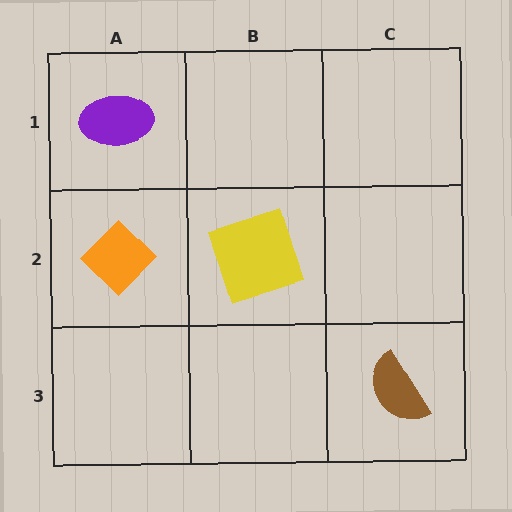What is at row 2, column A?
An orange diamond.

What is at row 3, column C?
A brown semicircle.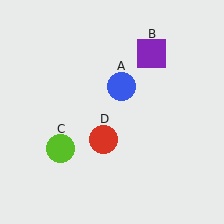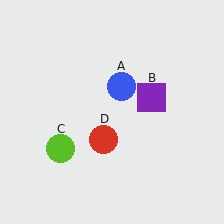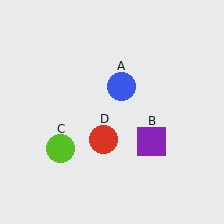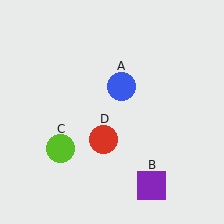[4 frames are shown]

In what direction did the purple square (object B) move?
The purple square (object B) moved down.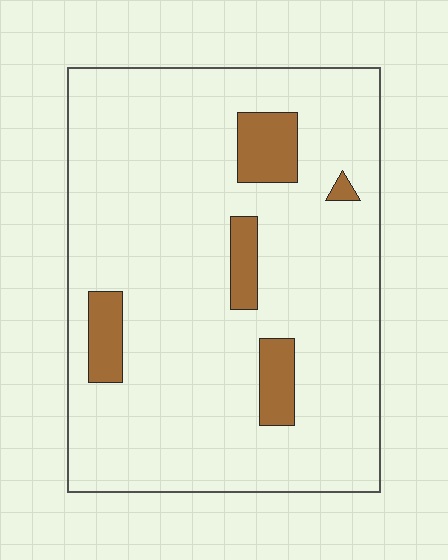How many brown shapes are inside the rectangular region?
5.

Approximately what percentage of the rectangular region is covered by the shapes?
Approximately 10%.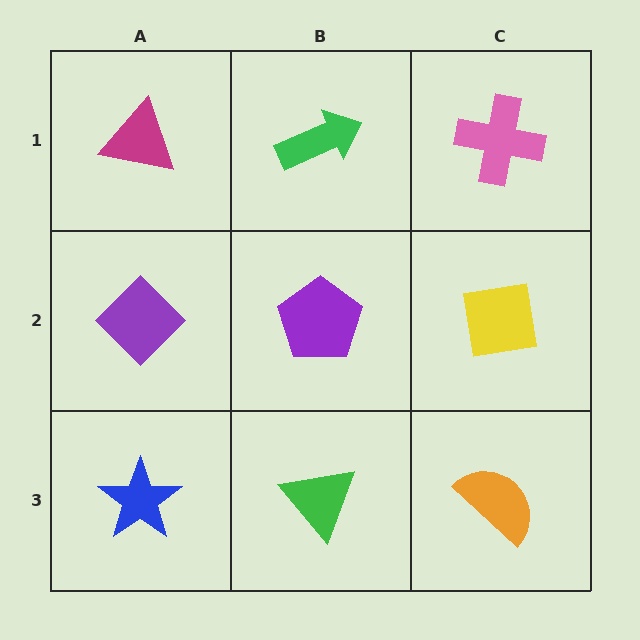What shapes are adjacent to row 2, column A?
A magenta triangle (row 1, column A), a blue star (row 3, column A), a purple pentagon (row 2, column B).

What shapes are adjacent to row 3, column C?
A yellow square (row 2, column C), a green triangle (row 3, column B).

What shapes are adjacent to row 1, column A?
A purple diamond (row 2, column A), a green arrow (row 1, column B).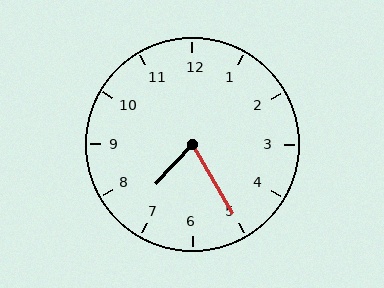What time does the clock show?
7:25.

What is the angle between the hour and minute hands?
Approximately 72 degrees.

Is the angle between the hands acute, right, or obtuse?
It is acute.